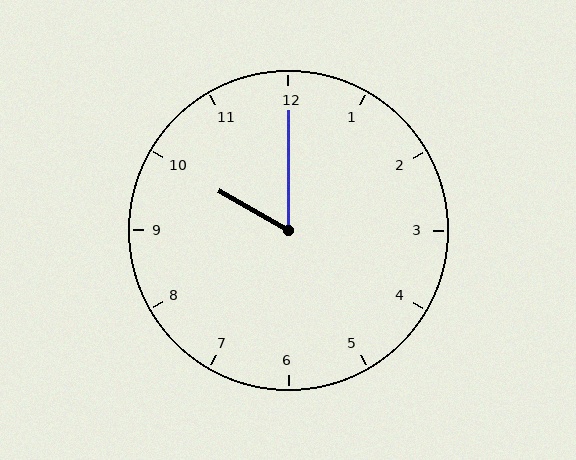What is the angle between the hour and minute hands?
Approximately 60 degrees.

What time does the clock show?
10:00.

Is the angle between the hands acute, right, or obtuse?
It is acute.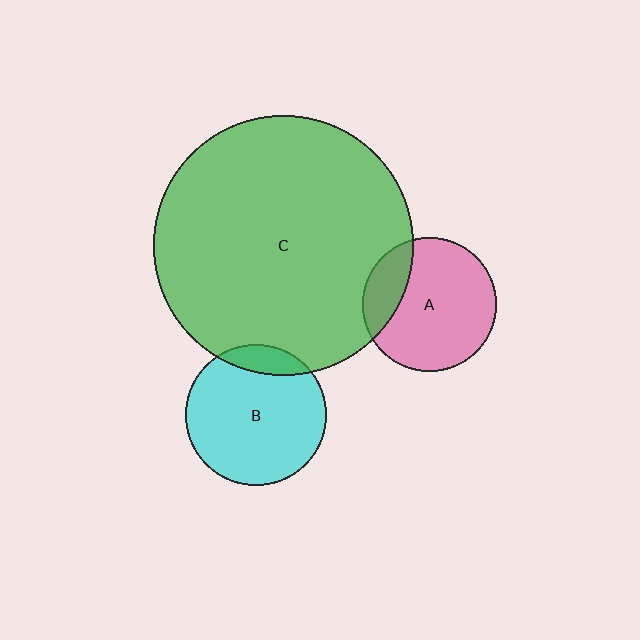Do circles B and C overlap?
Yes.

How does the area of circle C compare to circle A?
Approximately 3.8 times.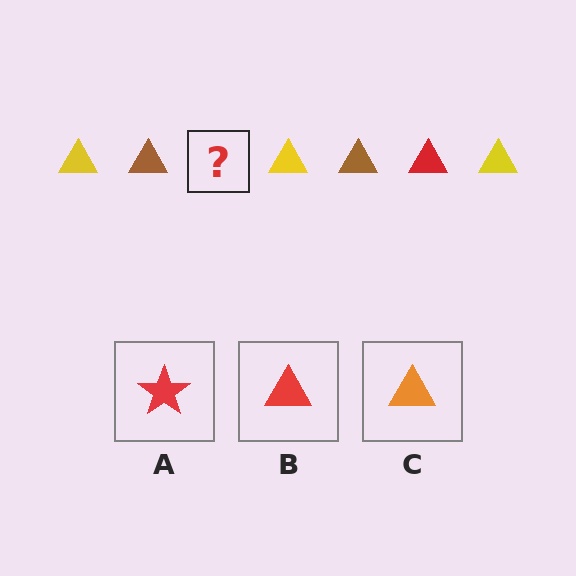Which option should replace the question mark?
Option B.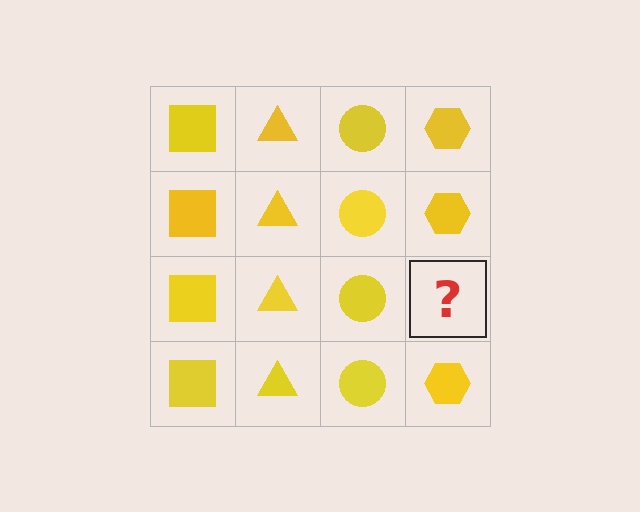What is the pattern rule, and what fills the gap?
The rule is that each column has a consistent shape. The gap should be filled with a yellow hexagon.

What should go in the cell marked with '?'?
The missing cell should contain a yellow hexagon.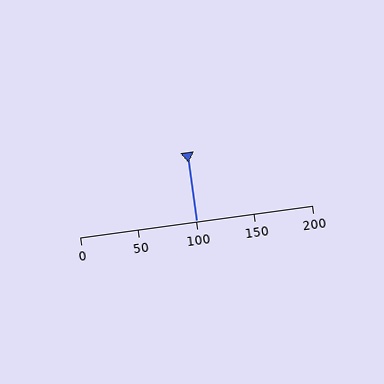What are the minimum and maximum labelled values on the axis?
The axis runs from 0 to 200.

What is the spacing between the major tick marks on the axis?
The major ticks are spaced 50 apart.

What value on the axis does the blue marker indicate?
The marker indicates approximately 100.